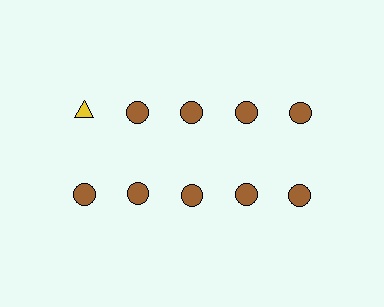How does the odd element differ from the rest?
It differs in both color (yellow instead of brown) and shape (triangle instead of circle).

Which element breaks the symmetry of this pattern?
The yellow triangle in the top row, leftmost column breaks the symmetry. All other shapes are brown circles.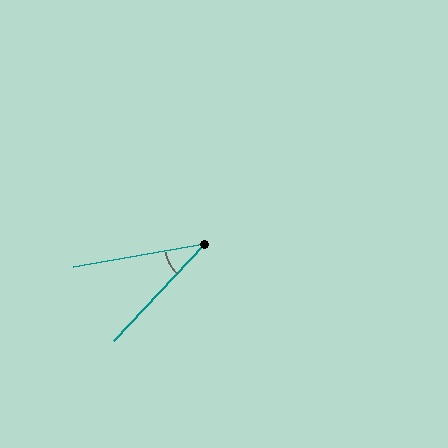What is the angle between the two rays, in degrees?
Approximately 37 degrees.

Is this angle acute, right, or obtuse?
It is acute.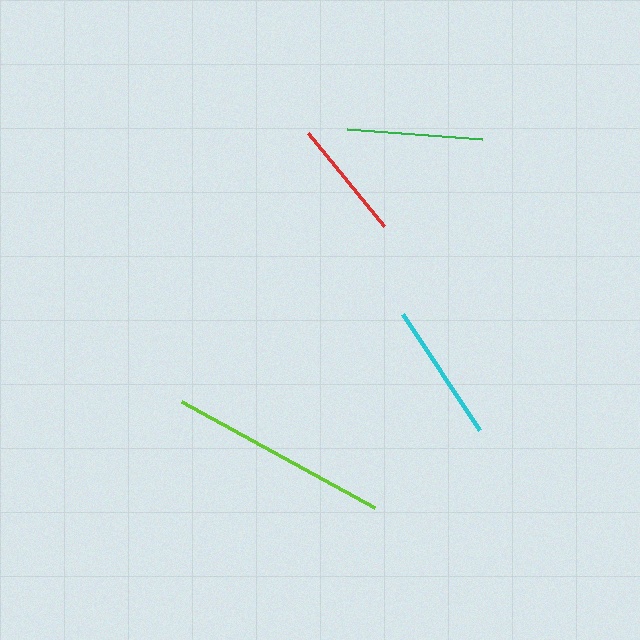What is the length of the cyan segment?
The cyan segment is approximately 139 pixels long.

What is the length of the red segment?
The red segment is approximately 120 pixels long.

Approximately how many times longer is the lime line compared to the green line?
The lime line is approximately 1.6 times the length of the green line.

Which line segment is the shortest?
The red line is the shortest at approximately 120 pixels.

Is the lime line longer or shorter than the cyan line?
The lime line is longer than the cyan line.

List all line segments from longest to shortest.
From longest to shortest: lime, cyan, green, red.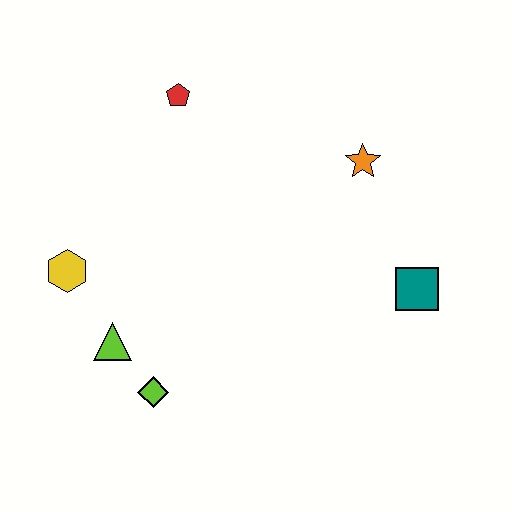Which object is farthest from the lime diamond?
The orange star is farthest from the lime diamond.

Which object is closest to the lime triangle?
The lime diamond is closest to the lime triangle.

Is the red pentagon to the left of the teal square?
Yes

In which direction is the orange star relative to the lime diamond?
The orange star is above the lime diamond.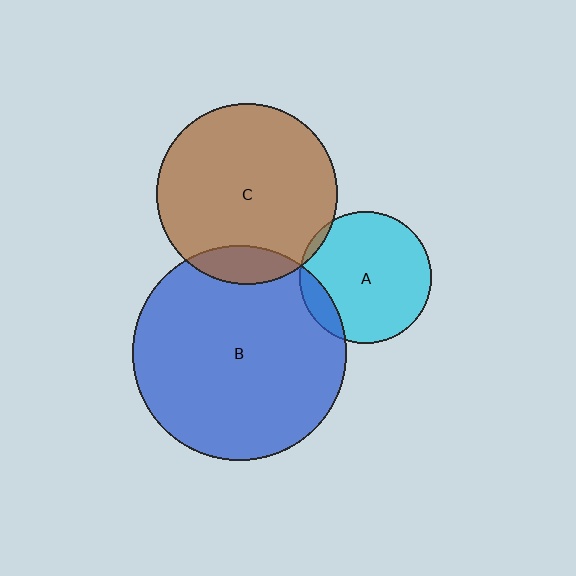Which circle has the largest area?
Circle B (blue).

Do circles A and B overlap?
Yes.